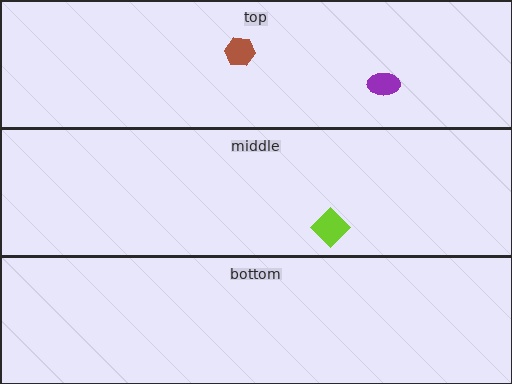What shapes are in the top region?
The purple ellipse, the brown hexagon.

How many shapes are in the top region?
2.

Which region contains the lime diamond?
The middle region.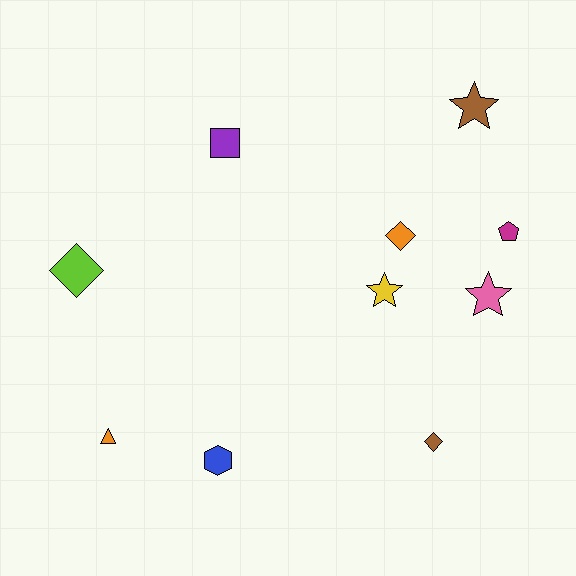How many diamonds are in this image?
There are 3 diamonds.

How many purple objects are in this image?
There is 1 purple object.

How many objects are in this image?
There are 10 objects.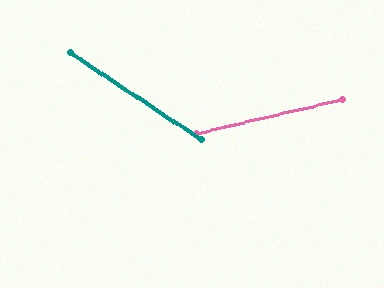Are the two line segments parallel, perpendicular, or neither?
Neither parallel nor perpendicular — they differ by about 47°.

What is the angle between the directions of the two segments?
Approximately 47 degrees.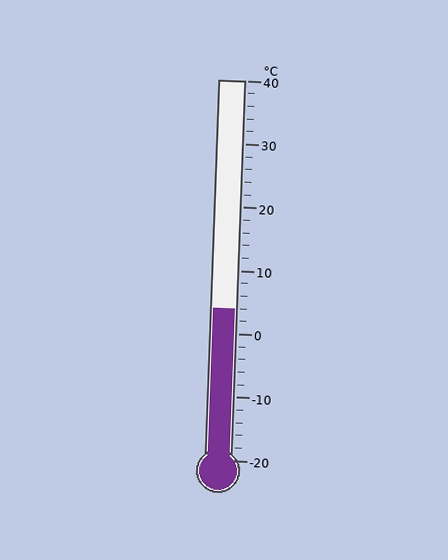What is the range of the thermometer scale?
The thermometer scale ranges from -20°C to 40°C.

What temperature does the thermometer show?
The thermometer shows approximately 4°C.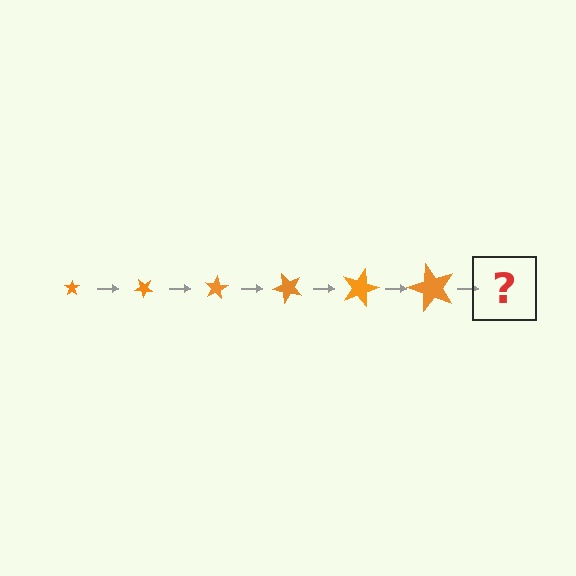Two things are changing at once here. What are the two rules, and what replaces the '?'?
The two rules are that the star grows larger each step and it rotates 40 degrees each step. The '?' should be a star, larger than the previous one and rotated 240 degrees from the start.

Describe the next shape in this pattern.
It should be a star, larger than the previous one and rotated 240 degrees from the start.